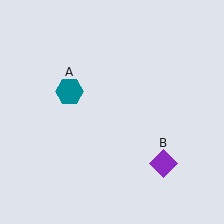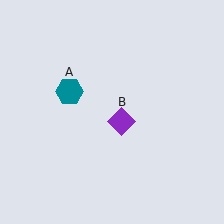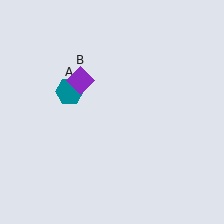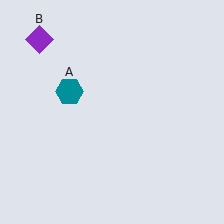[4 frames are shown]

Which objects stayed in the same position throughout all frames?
Teal hexagon (object A) remained stationary.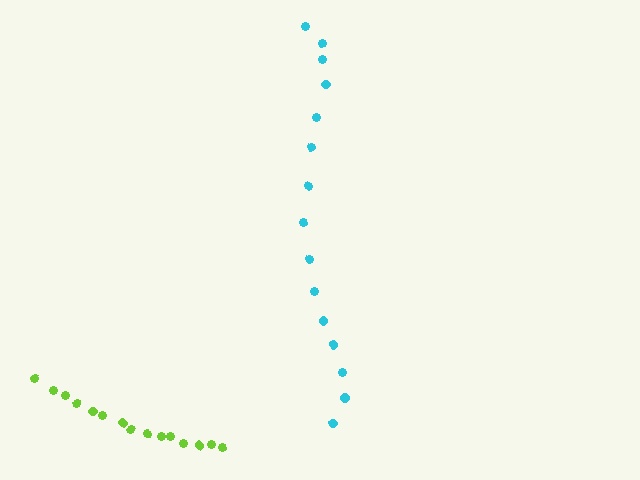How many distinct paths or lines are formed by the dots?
There are 2 distinct paths.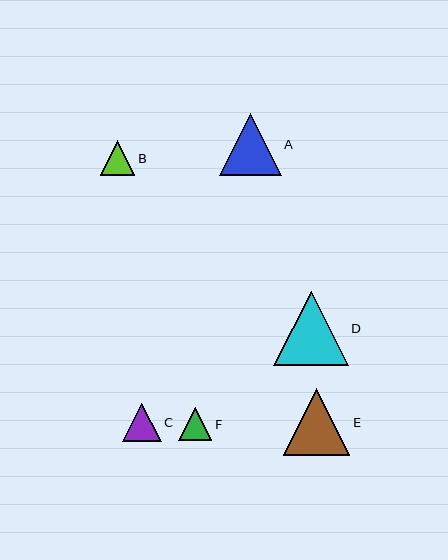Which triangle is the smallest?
Triangle F is the smallest with a size of approximately 33 pixels.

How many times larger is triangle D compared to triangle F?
Triangle D is approximately 2.2 times the size of triangle F.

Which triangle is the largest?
Triangle D is the largest with a size of approximately 74 pixels.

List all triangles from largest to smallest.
From largest to smallest: D, E, A, C, B, F.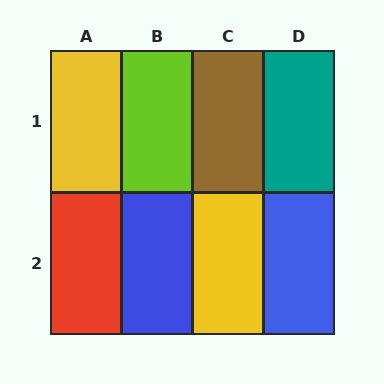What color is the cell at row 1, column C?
Brown.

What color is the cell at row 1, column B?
Lime.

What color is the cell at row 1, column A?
Yellow.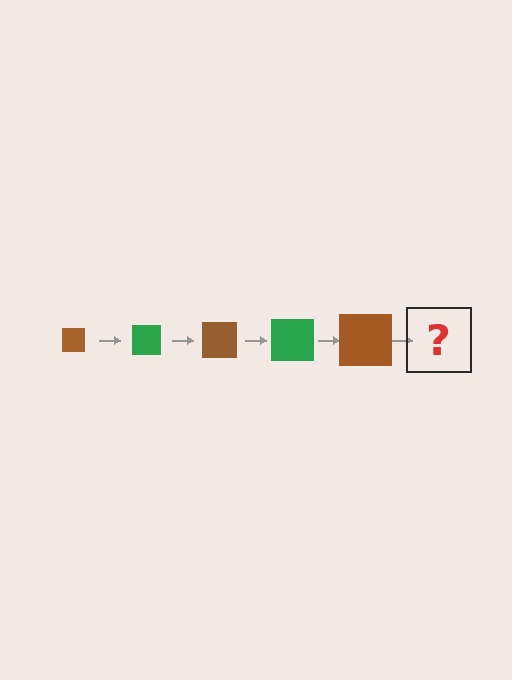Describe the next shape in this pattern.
It should be a green square, larger than the previous one.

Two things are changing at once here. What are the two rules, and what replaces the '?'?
The two rules are that the square grows larger each step and the color cycles through brown and green. The '?' should be a green square, larger than the previous one.